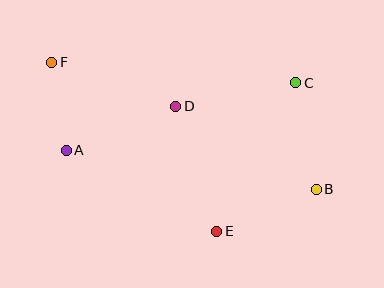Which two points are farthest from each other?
Points B and F are farthest from each other.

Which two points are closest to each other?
Points A and F are closest to each other.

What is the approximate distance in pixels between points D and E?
The distance between D and E is approximately 131 pixels.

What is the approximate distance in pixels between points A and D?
The distance between A and D is approximately 118 pixels.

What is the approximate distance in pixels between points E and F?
The distance between E and F is approximately 236 pixels.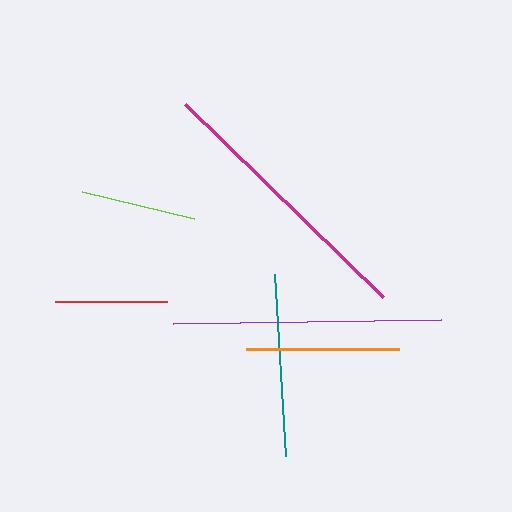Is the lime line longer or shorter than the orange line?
The orange line is longer than the lime line.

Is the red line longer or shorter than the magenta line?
The magenta line is longer than the red line.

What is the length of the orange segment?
The orange segment is approximately 153 pixels long.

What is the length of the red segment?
The red segment is approximately 112 pixels long.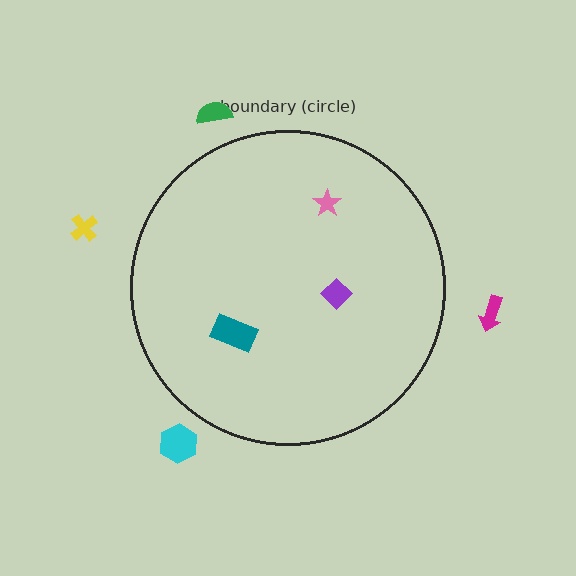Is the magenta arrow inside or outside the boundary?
Outside.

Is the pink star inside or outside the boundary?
Inside.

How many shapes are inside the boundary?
3 inside, 4 outside.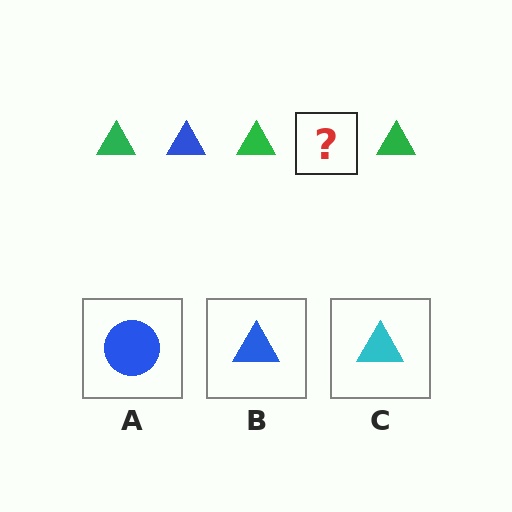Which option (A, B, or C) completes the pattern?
B.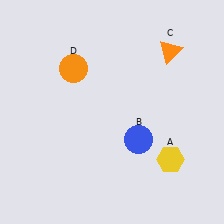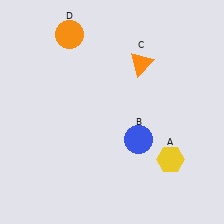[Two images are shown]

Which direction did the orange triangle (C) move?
The orange triangle (C) moved left.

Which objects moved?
The objects that moved are: the orange triangle (C), the orange circle (D).